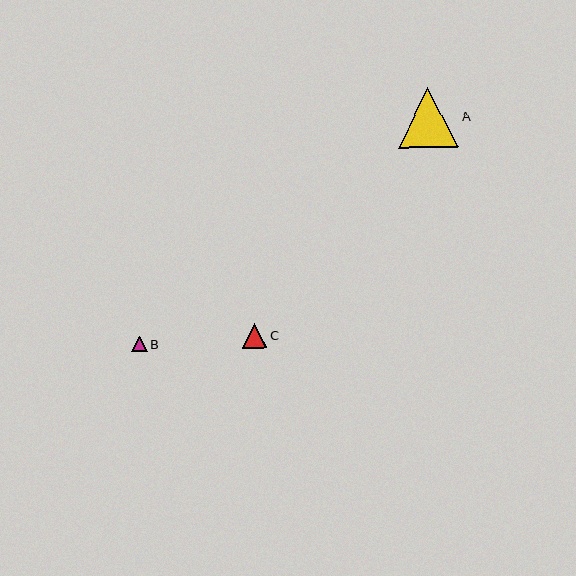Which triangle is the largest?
Triangle A is the largest with a size of approximately 60 pixels.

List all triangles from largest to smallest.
From largest to smallest: A, C, B.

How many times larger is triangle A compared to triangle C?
Triangle A is approximately 2.4 times the size of triangle C.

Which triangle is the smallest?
Triangle B is the smallest with a size of approximately 15 pixels.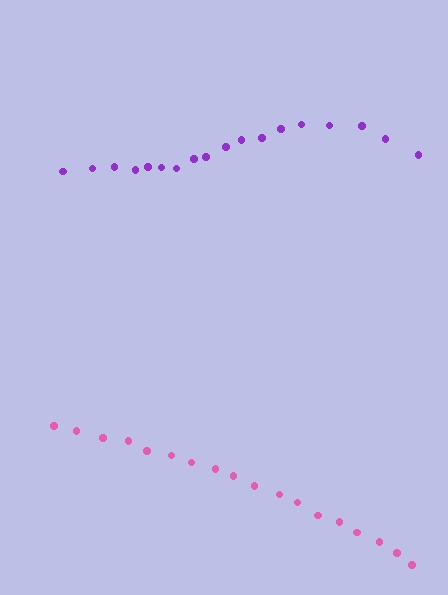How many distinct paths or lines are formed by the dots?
There are 2 distinct paths.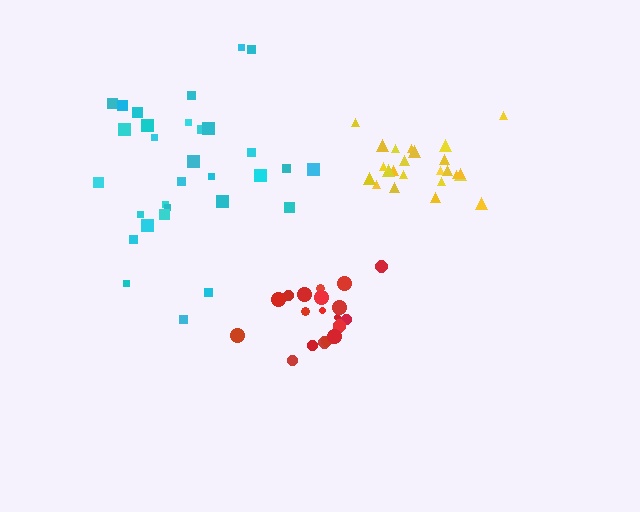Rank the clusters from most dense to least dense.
red, yellow, cyan.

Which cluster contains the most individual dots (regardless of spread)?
Cyan (31).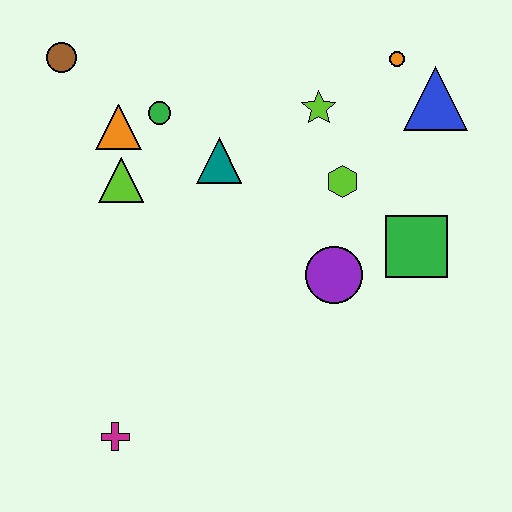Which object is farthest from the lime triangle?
The blue triangle is farthest from the lime triangle.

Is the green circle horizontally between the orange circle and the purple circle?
No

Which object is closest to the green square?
The purple circle is closest to the green square.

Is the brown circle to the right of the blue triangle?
No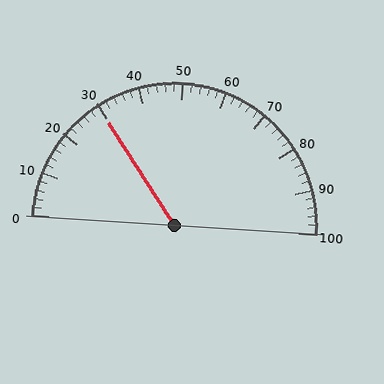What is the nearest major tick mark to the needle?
The nearest major tick mark is 30.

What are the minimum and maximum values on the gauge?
The gauge ranges from 0 to 100.